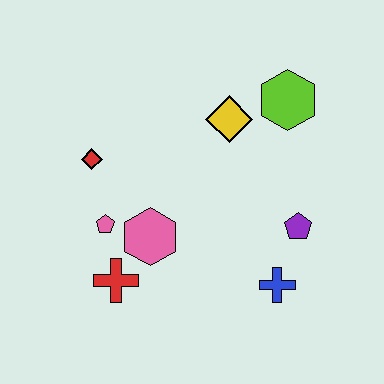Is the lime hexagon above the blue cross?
Yes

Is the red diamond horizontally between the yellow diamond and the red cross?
No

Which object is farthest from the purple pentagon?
The red diamond is farthest from the purple pentagon.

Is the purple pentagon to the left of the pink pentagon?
No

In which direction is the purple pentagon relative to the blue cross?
The purple pentagon is above the blue cross.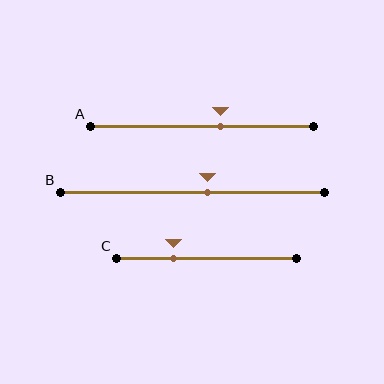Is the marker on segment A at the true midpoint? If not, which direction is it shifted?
No, the marker on segment A is shifted to the right by about 8% of the segment length.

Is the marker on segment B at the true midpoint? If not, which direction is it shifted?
No, the marker on segment B is shifted to the right by about 6% of the segment length.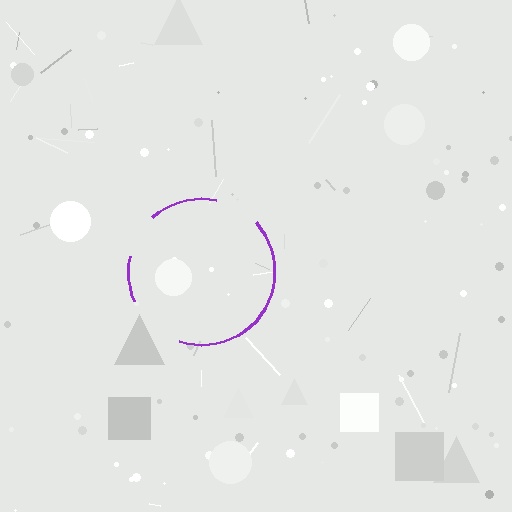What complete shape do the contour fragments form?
The contour fragments form a circle.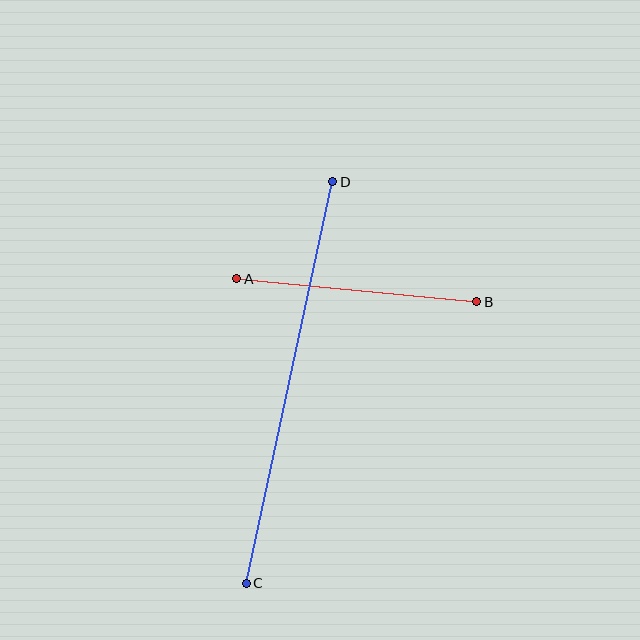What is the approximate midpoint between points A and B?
The midpoint is at approximately (357, 290) pixels.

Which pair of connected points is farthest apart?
Points C and D are farthest apart.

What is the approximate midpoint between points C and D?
The midpoint is at approximately (289, 382) pixels.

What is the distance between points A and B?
The distance is approximately 241 pixels.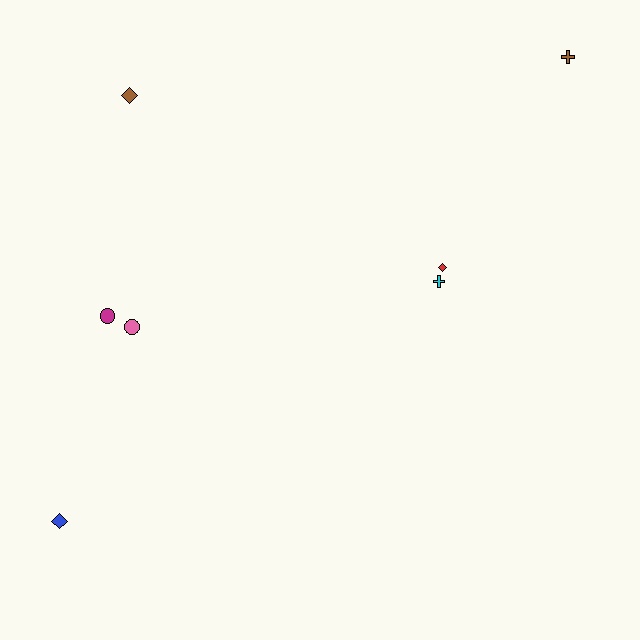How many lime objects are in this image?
There are no lime objects.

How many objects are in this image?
There are 7 objects.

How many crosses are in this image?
There are 2 crosses.